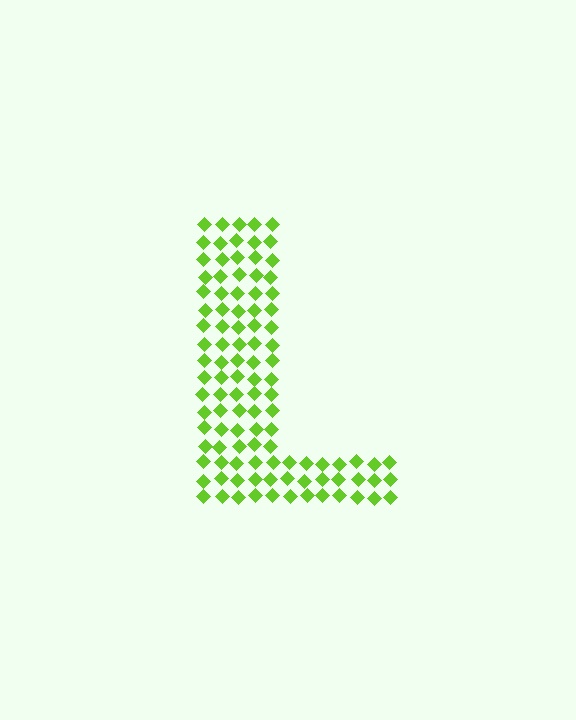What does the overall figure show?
The overall figure shows the letter L.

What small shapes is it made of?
It is made of small diamonds.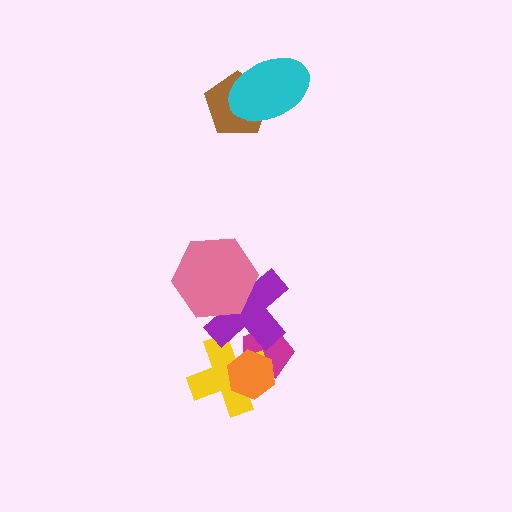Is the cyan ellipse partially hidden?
No, no other shape covers it.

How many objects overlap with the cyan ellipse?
1 object overlaps with the cyan ellipse.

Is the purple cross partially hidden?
Yes, it is partially covered by another shape.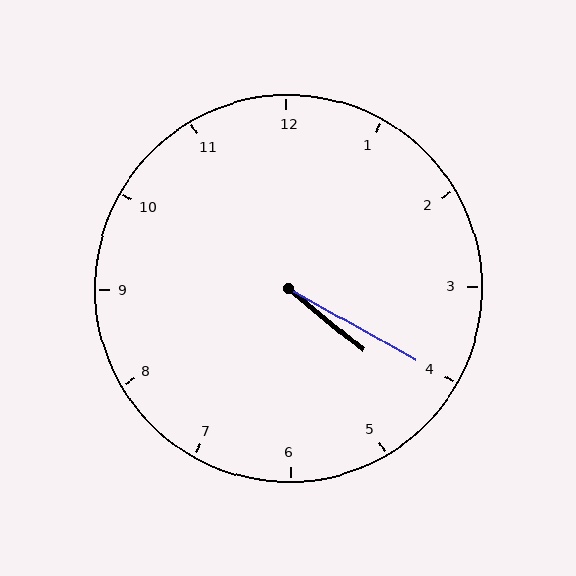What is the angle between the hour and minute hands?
Approximately 10 degrees.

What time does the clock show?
4:20.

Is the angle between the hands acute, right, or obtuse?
It is acute.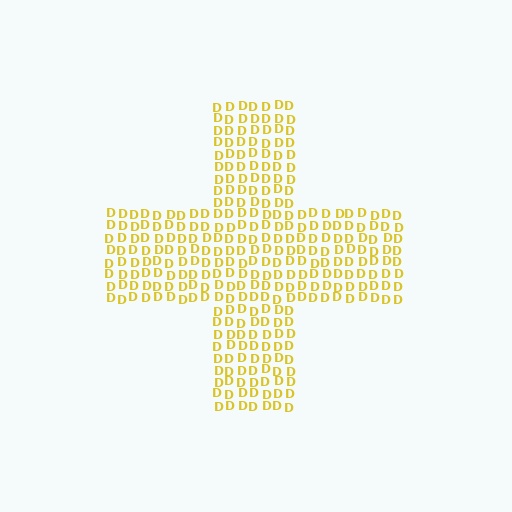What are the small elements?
The small elements are letter D's.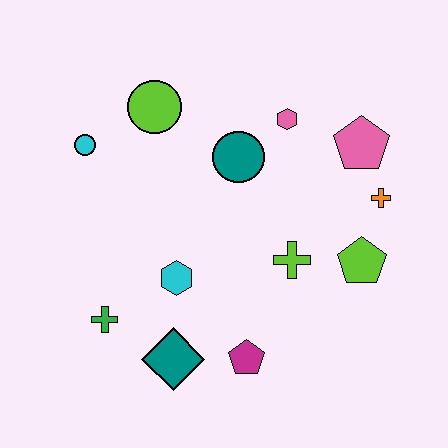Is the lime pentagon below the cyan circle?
Yes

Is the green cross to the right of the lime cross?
No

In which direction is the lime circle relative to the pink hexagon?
The lime circle is to the left of the pink hexagon.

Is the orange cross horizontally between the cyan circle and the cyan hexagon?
No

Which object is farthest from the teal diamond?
The pink pentagon is farthest from the teal diamond.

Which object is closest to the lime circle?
The cyan circle is closest to the lime circle.